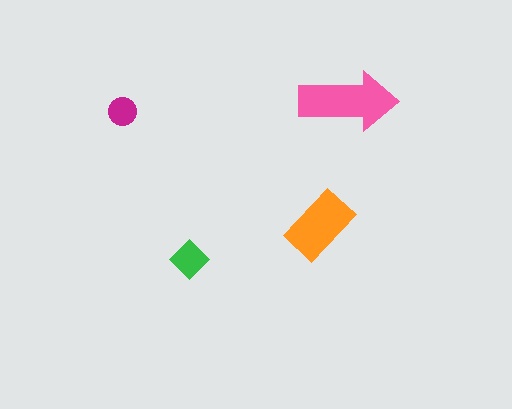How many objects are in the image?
There are 4 objects in the image.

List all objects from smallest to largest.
The magenta circle, the green diamond, the orange rectangle, the pink arrow.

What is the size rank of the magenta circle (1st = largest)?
4th.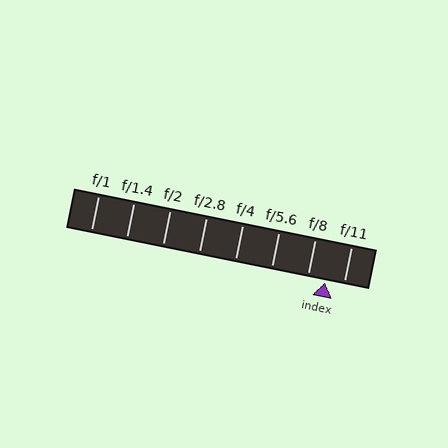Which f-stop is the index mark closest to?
The index mark is closest to f/8.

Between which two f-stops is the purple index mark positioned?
The index mark is between f/8 and f/11.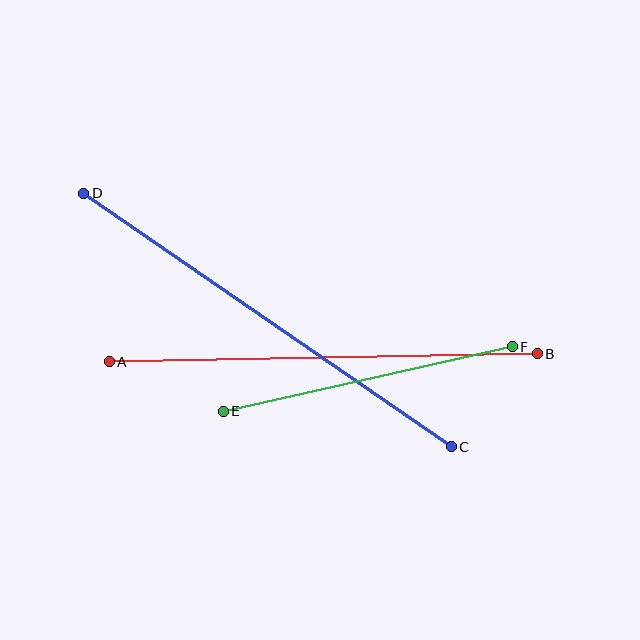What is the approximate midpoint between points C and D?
The midpoint is at approximately (267, 320) pixels.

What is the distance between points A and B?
The distance is approximately 428 pixels.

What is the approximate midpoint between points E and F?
The midpoint is at approximately (368, 379) pixels.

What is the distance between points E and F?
The distance is approximately 296 pixels.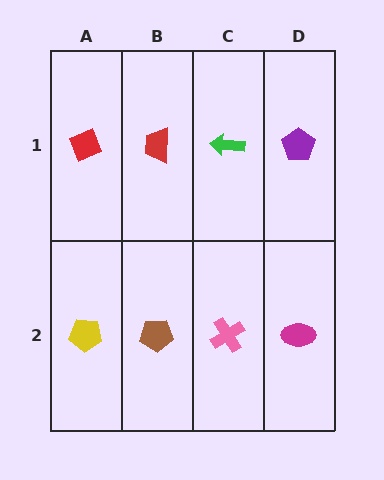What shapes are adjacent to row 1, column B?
A brown pentagon (row 2, column B), a red diamond (row 1, column A), a green arrow (row 1, column C).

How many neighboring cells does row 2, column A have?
2.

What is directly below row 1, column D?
A magenta ellipse.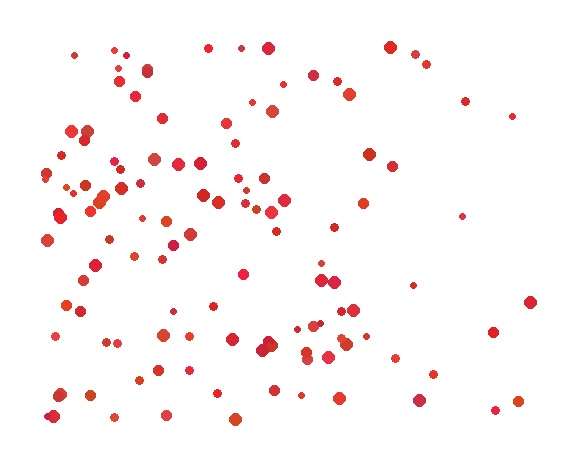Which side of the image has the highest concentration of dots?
The left.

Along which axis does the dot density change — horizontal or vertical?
Horizontal.